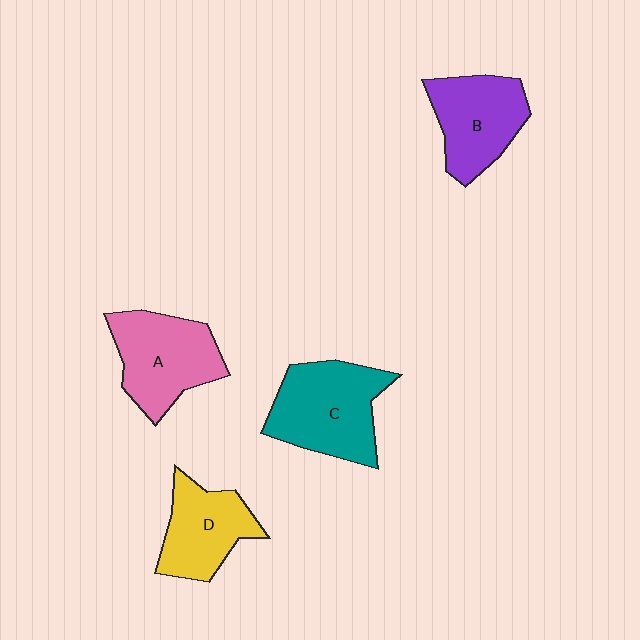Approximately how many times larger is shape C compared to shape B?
Approximately 1.2 times.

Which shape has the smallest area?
Shape D (yellow).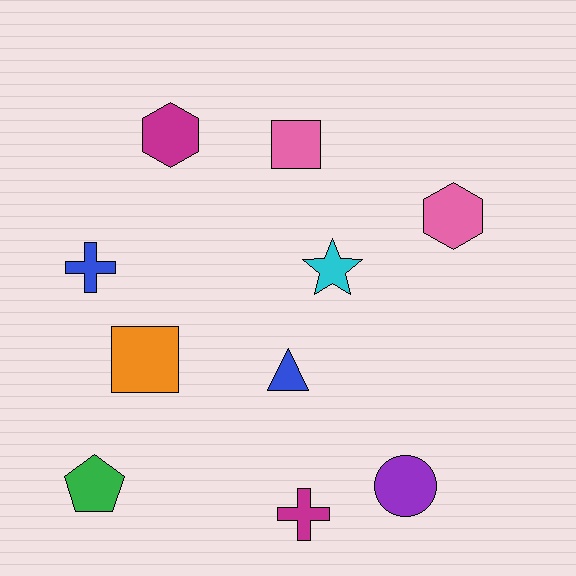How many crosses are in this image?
There are 2 crosses.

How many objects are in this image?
There are 10 objects.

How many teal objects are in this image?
There are no teal objects.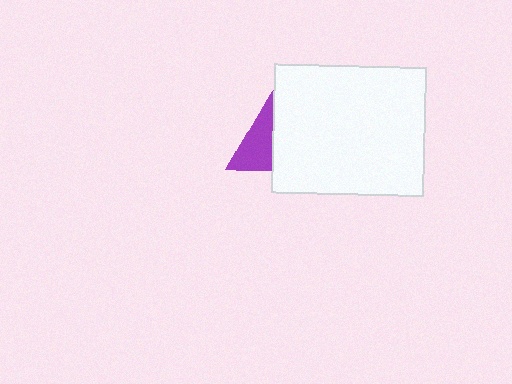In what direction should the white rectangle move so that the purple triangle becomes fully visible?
The white rectangle should move right. That is the shortest direction to clear the overlap and leave the purple triangle fully visible.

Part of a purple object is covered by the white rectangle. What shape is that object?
It is a triangle.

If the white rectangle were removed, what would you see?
You would see the complete purple triangle.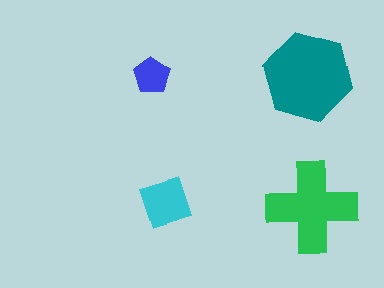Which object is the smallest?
The blue pentagon.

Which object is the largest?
The teal hexagon.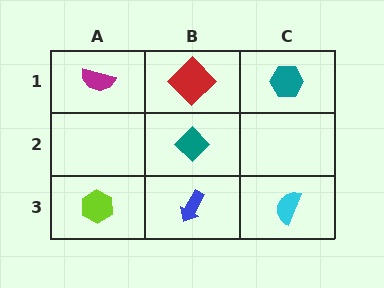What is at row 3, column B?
A blue arrow.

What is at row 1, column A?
A magenta semicircle.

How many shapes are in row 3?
3 shapes.